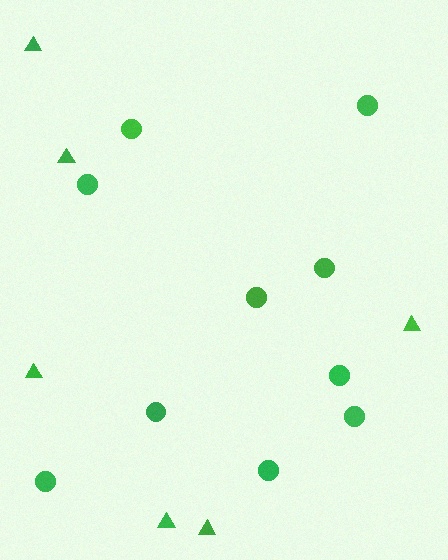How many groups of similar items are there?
There are 2 groups: one group of circles (10) and one group of triangles (6).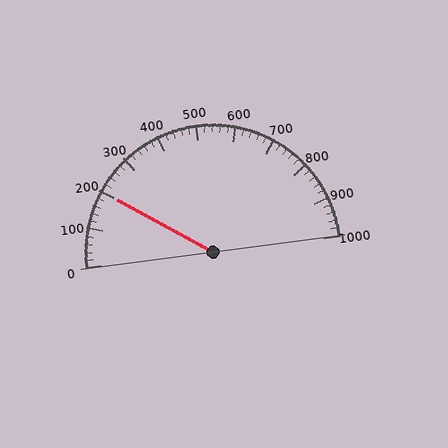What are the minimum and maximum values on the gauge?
The gauge ranges from 0 to 1000.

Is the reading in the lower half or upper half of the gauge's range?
The reading is in the lower half of the range (0 to 1000).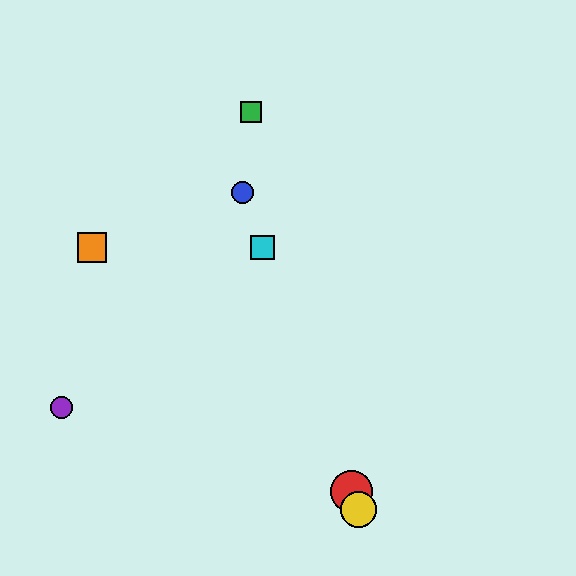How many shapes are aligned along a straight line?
4 shapes (the red circle, the blue circle, the yellow circle, the cyan square) are aligned along a straight line.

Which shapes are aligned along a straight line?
The red circle, the blue circle, the yellow circle, the cyan square are aligned along a straight line.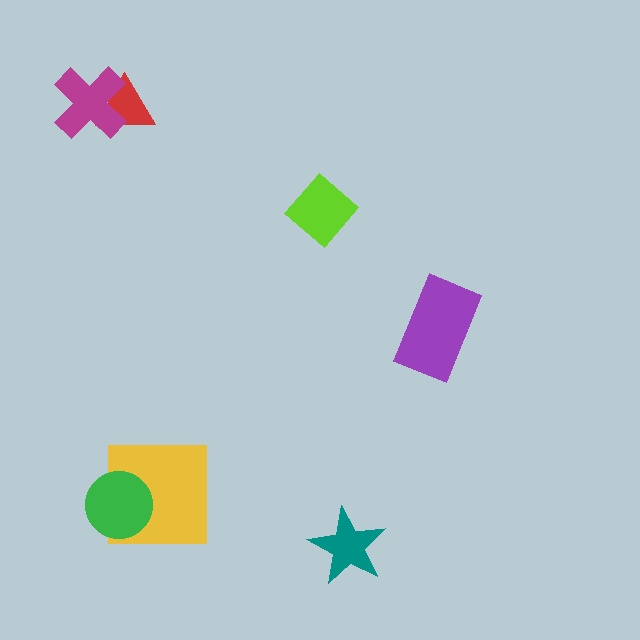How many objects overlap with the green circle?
1 object overlaps with the green circle.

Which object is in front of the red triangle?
The magenta cross is in front of the red triangle.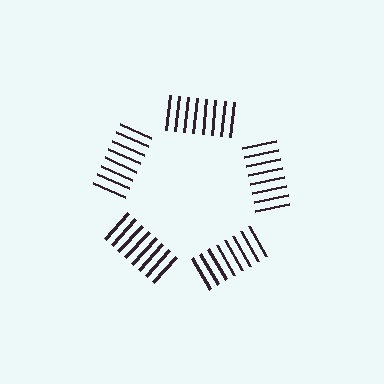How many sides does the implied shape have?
5 sides — the line-ends trace a pentagon.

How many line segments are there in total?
40 — 8 along each of the 5 edges.